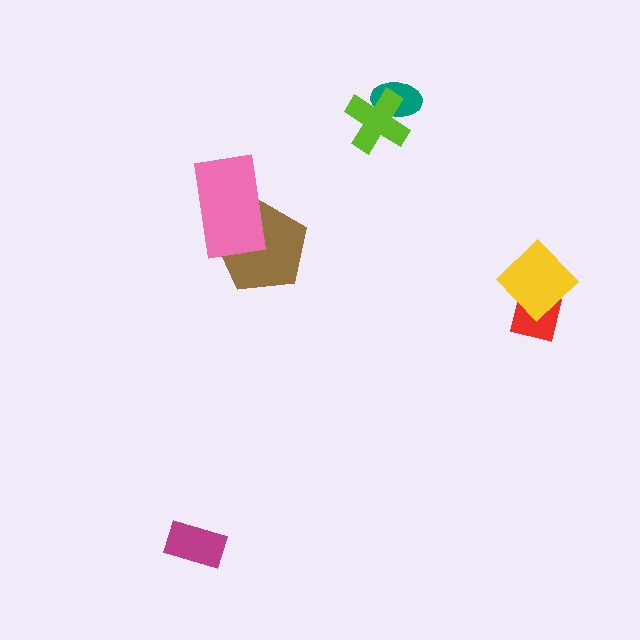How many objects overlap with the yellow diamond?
1 object overlaps with the yellow diamond.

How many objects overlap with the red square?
1 object overlaps with the red square.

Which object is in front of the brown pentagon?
The pink rectangle is in front of the brown pentagon.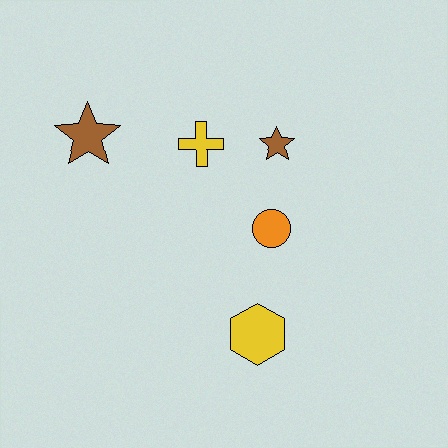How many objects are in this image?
There are 5 objects.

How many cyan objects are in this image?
There are no cyan objects.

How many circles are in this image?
There is 1 circle.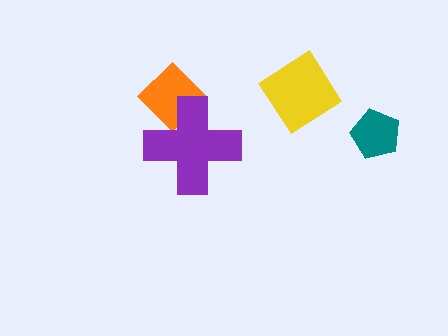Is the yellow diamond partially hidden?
No, no other shape covers it.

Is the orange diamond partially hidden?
Yes, it is partially covered by another shape.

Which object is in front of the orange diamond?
The purple cross is in front of the orange diamond.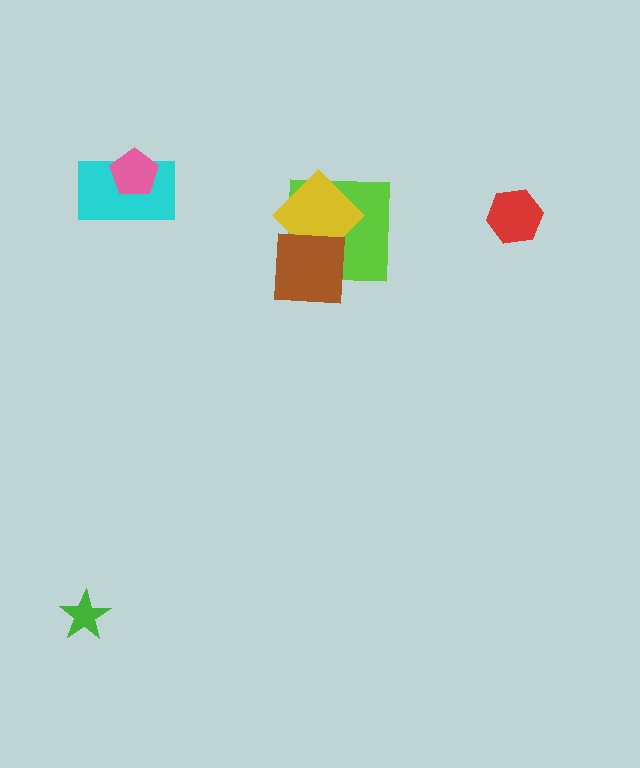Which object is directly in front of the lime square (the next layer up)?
The yellow diamond is directly in front of the lime square.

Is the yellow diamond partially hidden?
Yes, it is partially covered by another shape.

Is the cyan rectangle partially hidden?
Yes, it is partially covered by another shape.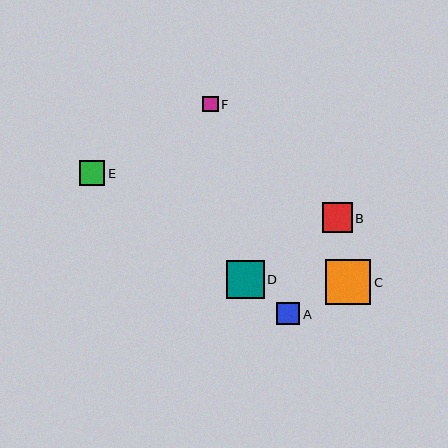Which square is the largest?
Square C is the largest with a size of approximately 45 pixels.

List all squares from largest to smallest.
From largest to smallest: C, D, B, E, A, F.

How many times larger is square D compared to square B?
Square D is approximately 1.3 times the size of square B.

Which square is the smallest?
Square F is the smallest with a size of approximately 15 pixels.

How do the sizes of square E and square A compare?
Square E and square A are approximately the same size.